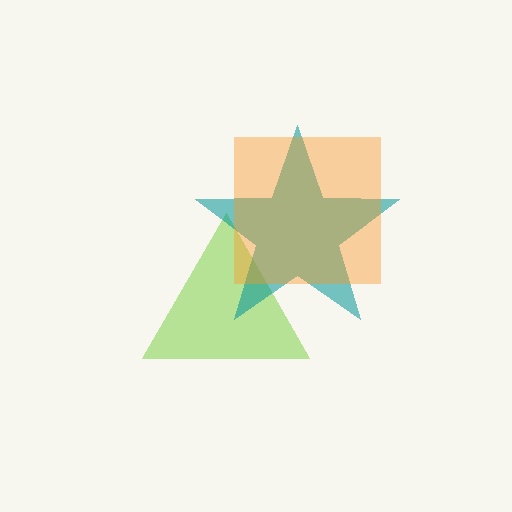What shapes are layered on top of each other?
The layered shapes are: a lime triangle, a teal star, an orange square.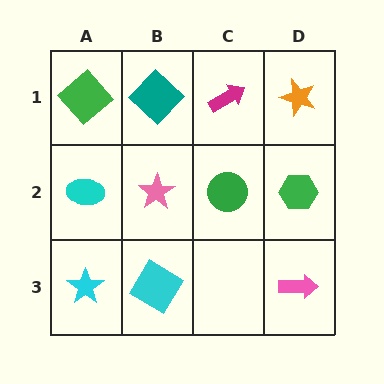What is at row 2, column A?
A cyan ellipse.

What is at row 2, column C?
A green circle.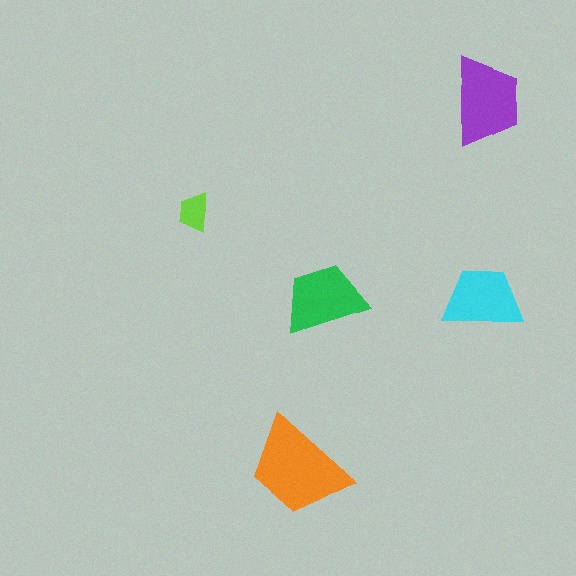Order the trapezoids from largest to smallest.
the orange one, the purple one, the green one, the cyan one, the lime one.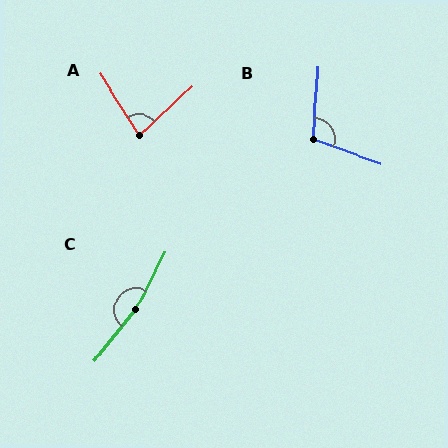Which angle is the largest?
C, at approximately 168 degrees.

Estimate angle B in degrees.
Approximately 106 degrees.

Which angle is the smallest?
A, at approximately 79 degrees.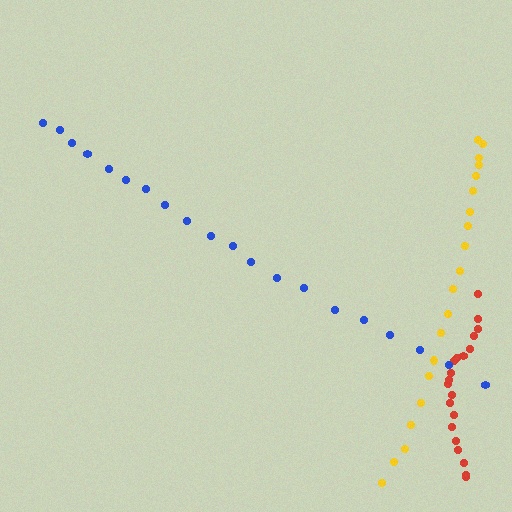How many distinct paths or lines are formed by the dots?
There are 3 distinct paths.